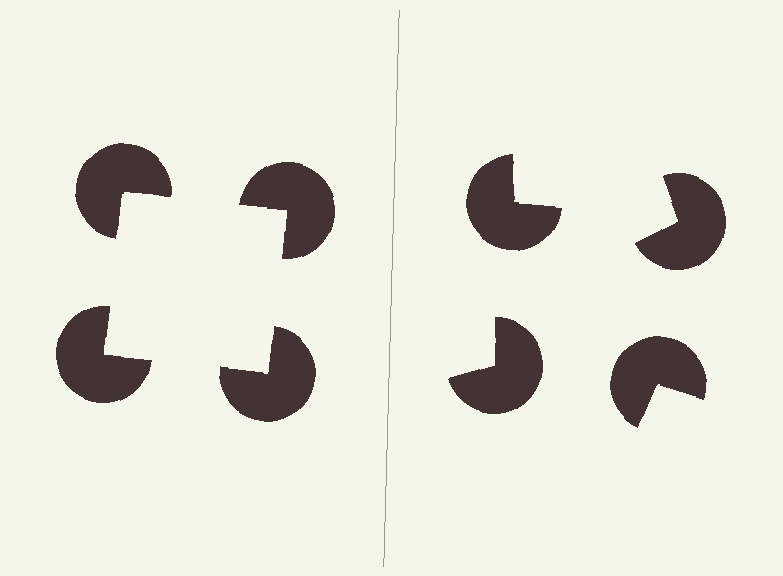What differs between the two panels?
The pac-man discs are positioned identically on both sides; only the wedge orientations differ. On the left they align to a square; on the right they are misaligned.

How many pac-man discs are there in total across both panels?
8 — 4 on each side.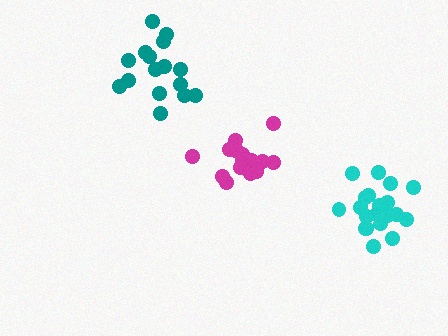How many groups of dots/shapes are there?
There are 3 groups.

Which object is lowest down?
The cyan cluster is bottommost.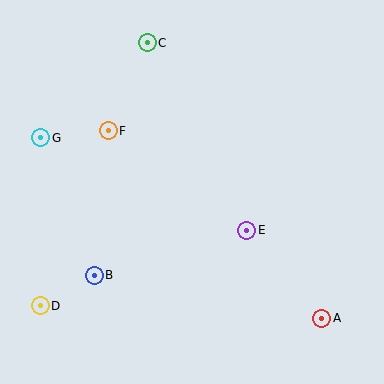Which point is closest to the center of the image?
Point E at (247, 230) is closest to the center.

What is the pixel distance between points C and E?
The distance between C and E is 212 pixels.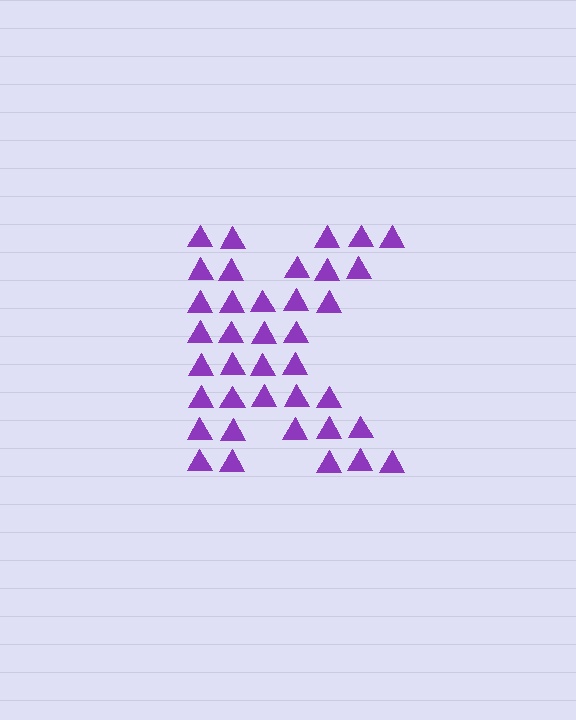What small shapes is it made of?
It is made of small triangles.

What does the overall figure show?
The overall figure shows the letter K.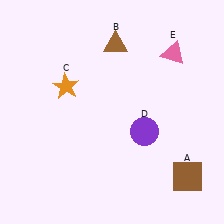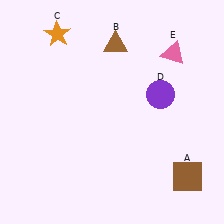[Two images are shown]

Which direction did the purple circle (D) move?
The purple circle (D) moved up.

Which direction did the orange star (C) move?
The orange star (C) moved up.